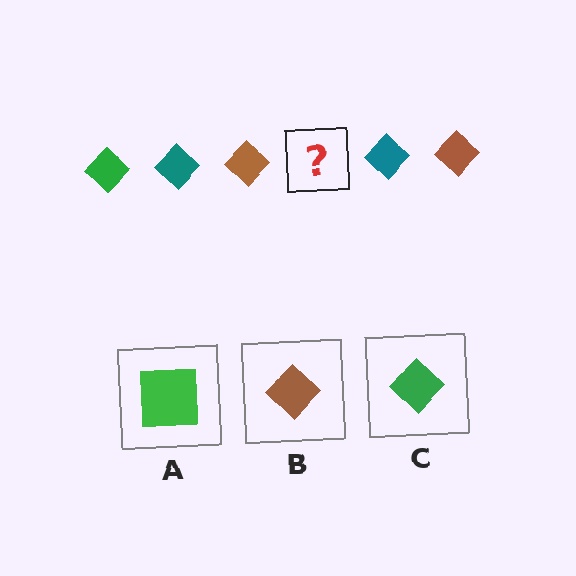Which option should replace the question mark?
Option C.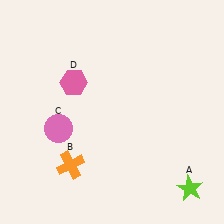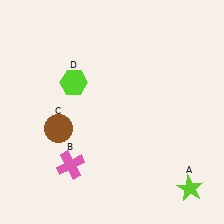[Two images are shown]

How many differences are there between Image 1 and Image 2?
There are 3 differences between the two images.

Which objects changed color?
B changed from orange to pink. C changed from pink to brown. D changed from pink to lime.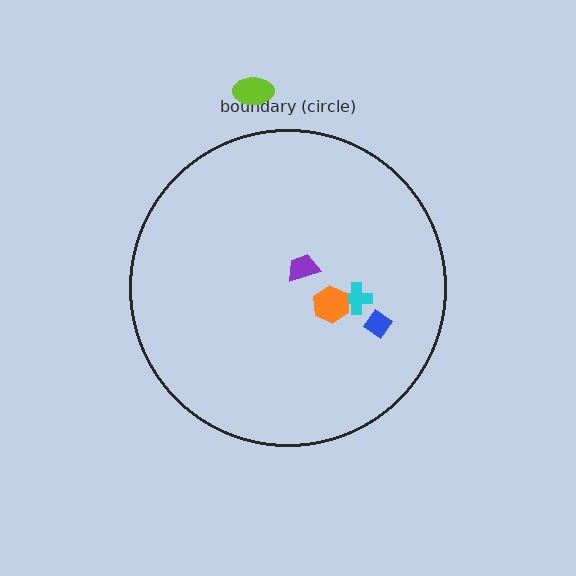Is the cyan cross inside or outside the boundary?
Inside.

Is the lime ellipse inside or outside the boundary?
Outside.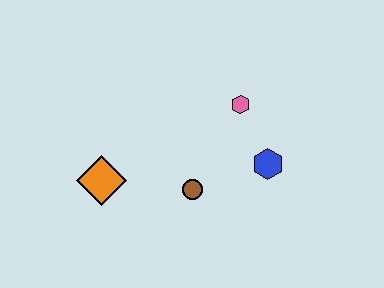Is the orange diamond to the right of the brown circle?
No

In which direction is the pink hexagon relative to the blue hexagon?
The pink hexagon is above the blue hexagon.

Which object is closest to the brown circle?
The blue hexagon is closest to the brown circle.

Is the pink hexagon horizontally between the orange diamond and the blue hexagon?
Yes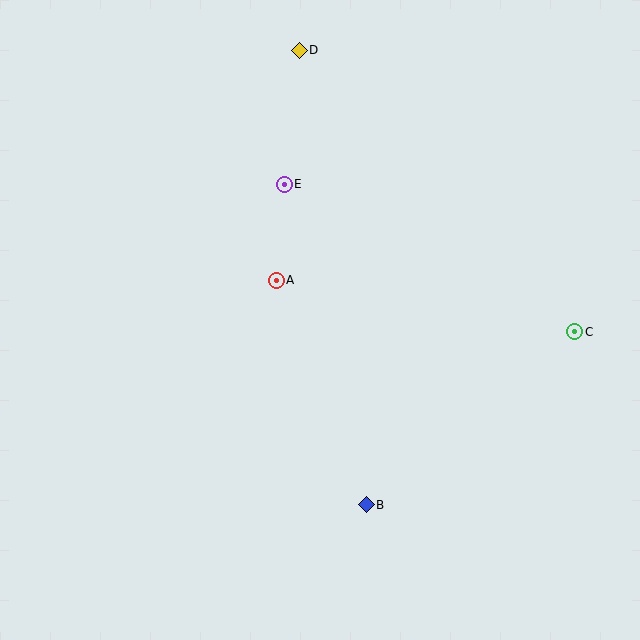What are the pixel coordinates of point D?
Point D is at (299, 50).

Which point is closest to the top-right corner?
Point C is closest to the top-right corner.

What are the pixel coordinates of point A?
Point A is at (276, 280).